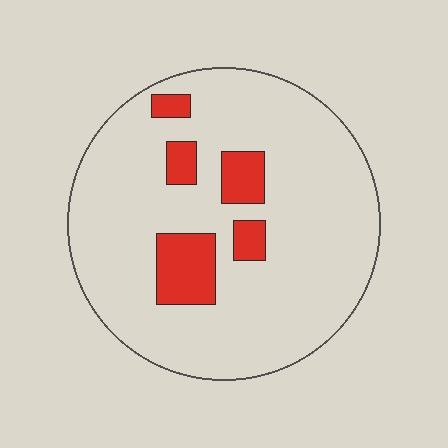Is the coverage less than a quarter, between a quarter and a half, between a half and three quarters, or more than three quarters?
Less than a quarter.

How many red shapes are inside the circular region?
5.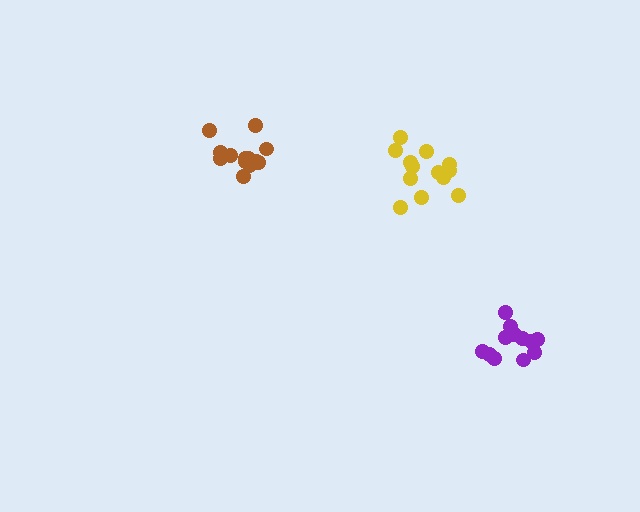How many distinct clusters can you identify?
There are 3 distinct clusters.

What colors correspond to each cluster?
The clusters are colored: purple, brown, yellow.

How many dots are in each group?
Group 1: 12 dots, Group 2: 15 dots, Group 3: 13 dots (40 total).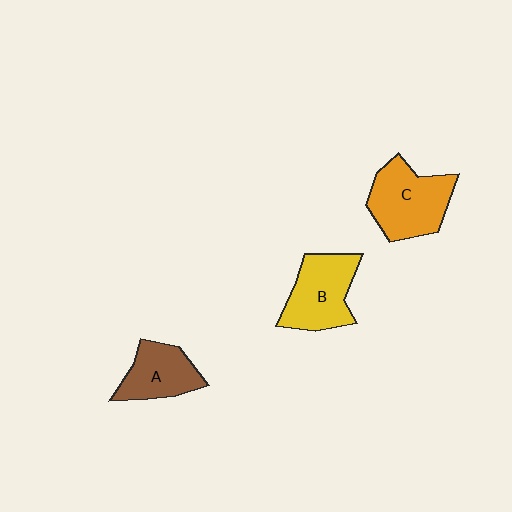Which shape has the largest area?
Shape C (orange).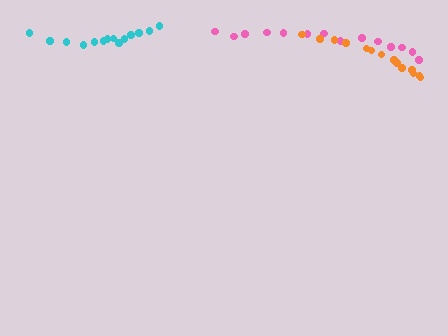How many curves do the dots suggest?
There are 3 distinct paths.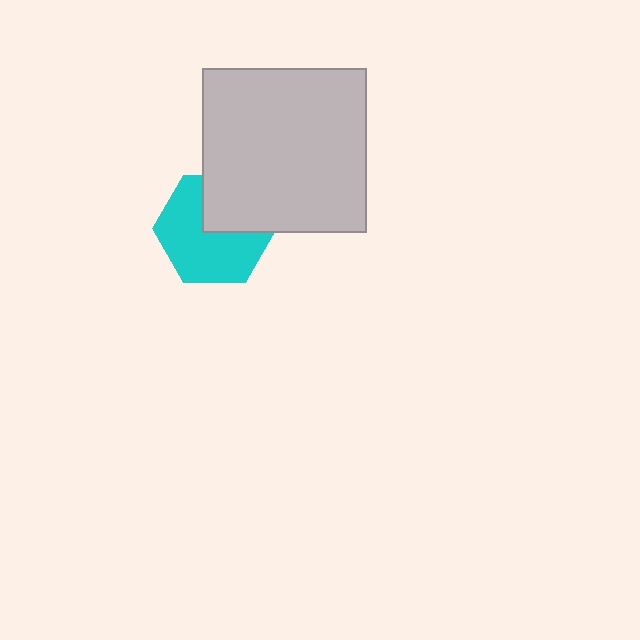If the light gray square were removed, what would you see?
You would see the complete cyan hexagon.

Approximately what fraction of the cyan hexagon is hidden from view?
Roughly 35% of the cyan hexagon is hidden behind the light gray square.